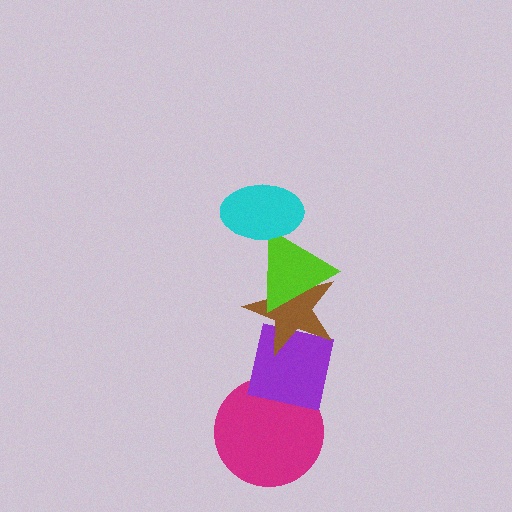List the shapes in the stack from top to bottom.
From top to bottom: the cyan ellipse, the lime triangle, the brown star, the purple square, the magenta circle.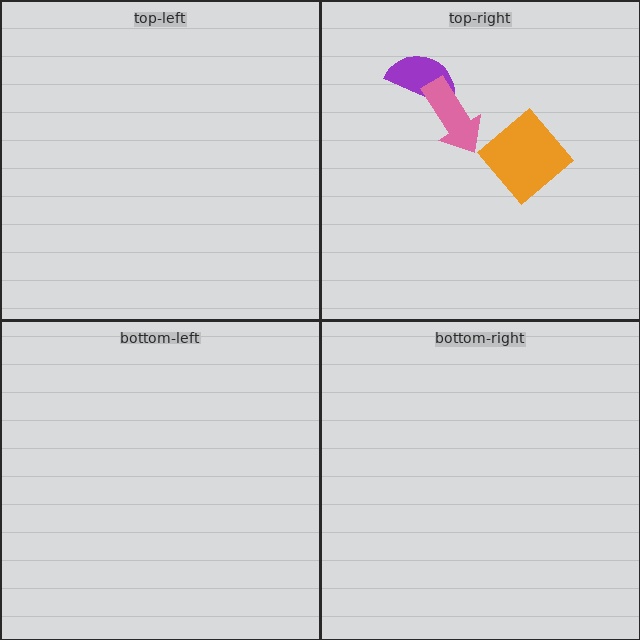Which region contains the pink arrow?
The top-right region.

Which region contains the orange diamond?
The top-right region.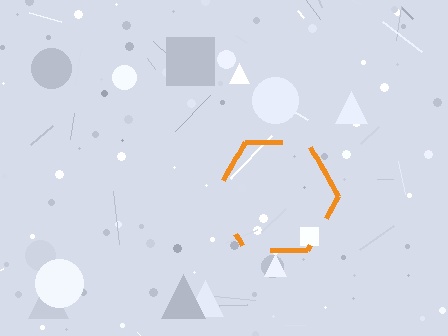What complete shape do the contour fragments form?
The contour fragments form a hexagon.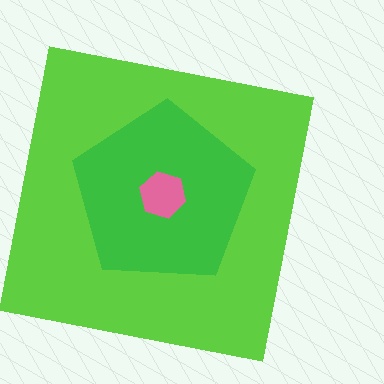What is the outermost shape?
The lime square.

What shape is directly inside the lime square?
The green pentagon.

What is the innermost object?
The pink hexagon.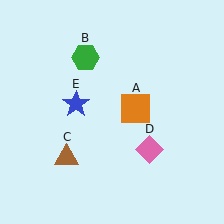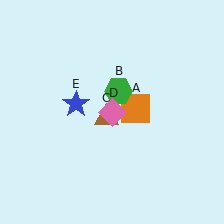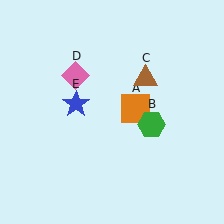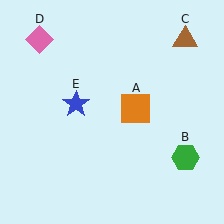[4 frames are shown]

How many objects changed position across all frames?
3 objects changed position: green hexagon (object B), brown triangle (object C), pink diamond (object D).